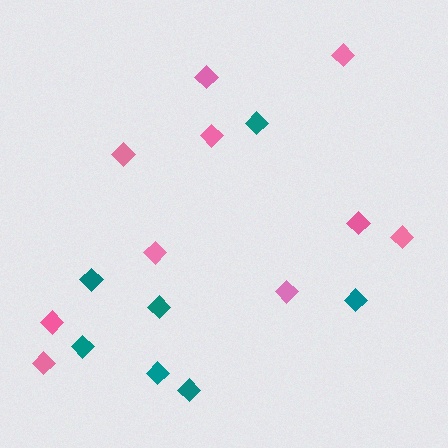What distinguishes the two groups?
There are 2 groups: one group of teal diamonds (7) and one group of pink diamonds (10).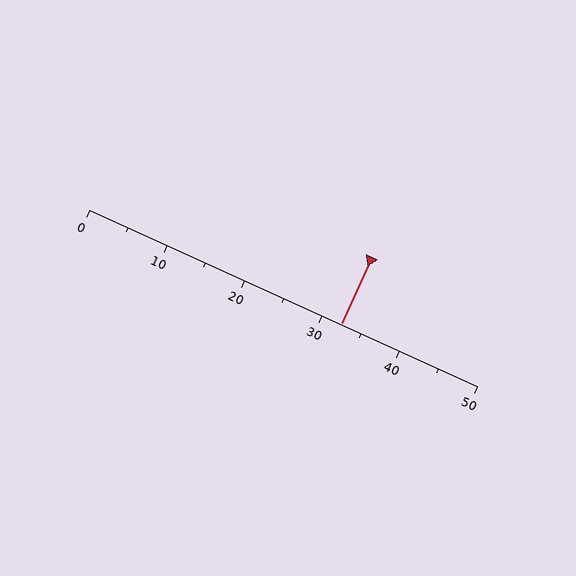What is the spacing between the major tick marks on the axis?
The major ticks are spaced 10 apart.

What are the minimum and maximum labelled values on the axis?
The axis runs from 0 to 50.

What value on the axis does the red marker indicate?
The marker indicates approximately 32.5.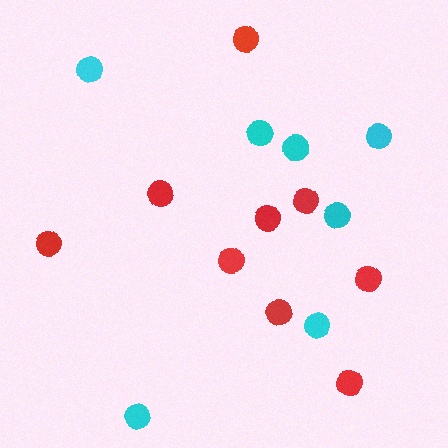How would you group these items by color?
There are 2 groups: one group of cyan circles (7) and one group of red circles (9).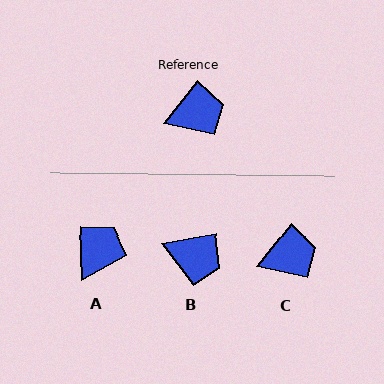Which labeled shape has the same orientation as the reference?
C.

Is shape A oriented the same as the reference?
No, it is off by about 41 degrees.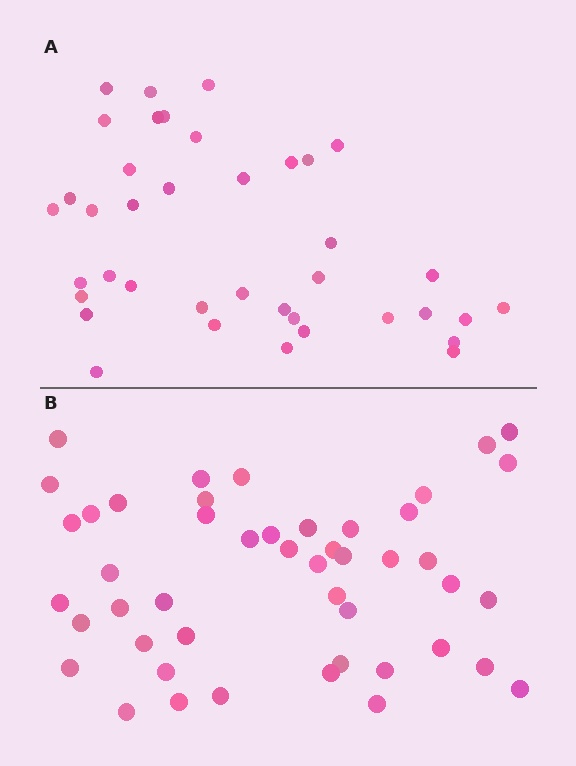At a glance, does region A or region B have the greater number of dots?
Region B (the bottom region) has more dots.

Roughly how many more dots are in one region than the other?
Region B has roughly 8 or so more dots than region A.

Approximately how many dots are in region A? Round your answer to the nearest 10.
About 40 dots. (The exact count is 39, which rounds to 40.)